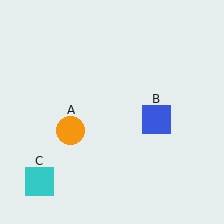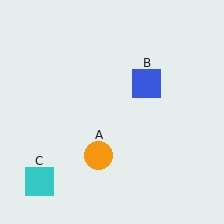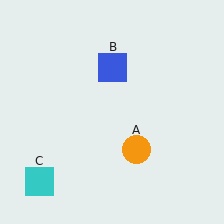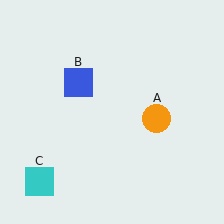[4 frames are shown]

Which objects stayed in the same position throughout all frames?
Cyan square (object C) remained stationary.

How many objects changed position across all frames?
2 objects changed position: orange circle (object A), blue square (object B).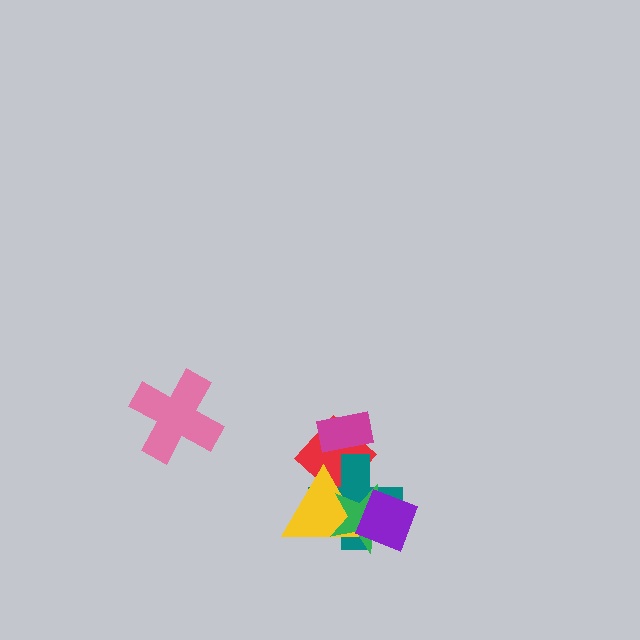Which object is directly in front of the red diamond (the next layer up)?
The teal cross is directly in front of the red diamond.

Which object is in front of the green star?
The purple diamond is in front of the green star.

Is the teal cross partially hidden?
Yes, it is partially covered by another shape.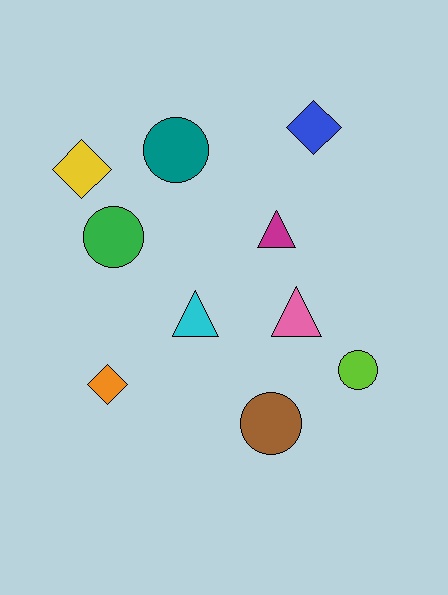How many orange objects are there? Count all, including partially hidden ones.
There is 1 orange object.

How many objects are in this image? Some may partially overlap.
There are 10 objects.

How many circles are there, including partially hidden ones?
There are 4 circles.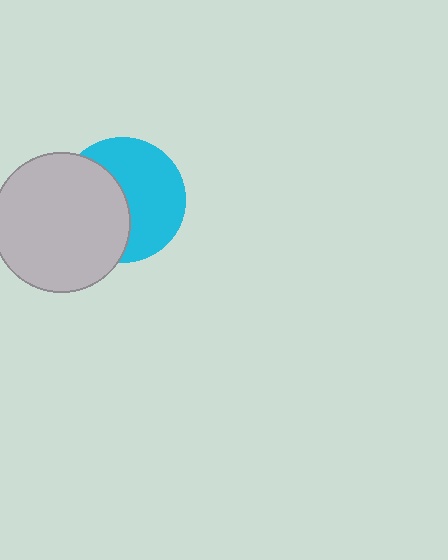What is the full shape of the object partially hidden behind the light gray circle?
The partially hidden object is a cyan circle.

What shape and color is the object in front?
The object in front is a light gray circle.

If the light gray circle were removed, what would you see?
You would see the complete cyan circle.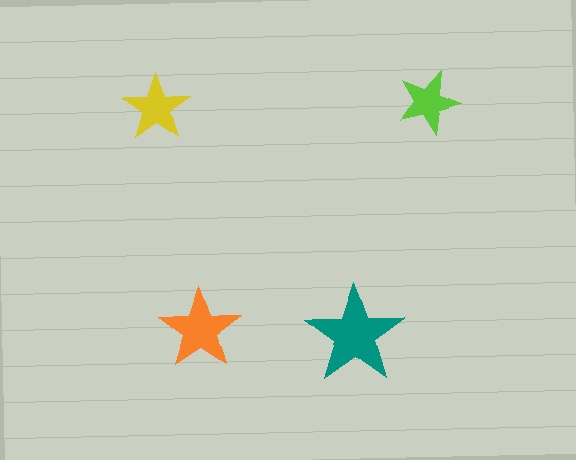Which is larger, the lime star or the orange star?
The orange one.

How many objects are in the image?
There are 4 objects in the image.